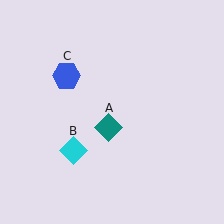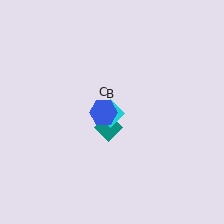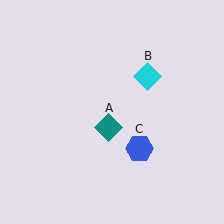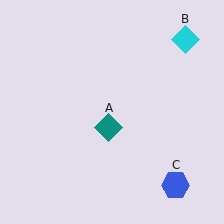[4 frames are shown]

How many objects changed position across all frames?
2 objects changed position: cyan diamond (object B), blue hexagon (object C).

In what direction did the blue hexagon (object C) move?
The blue hexagon (object C) moved down and to the right.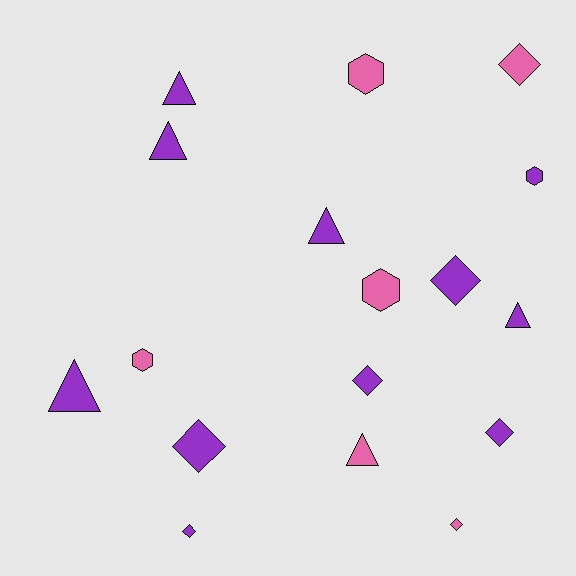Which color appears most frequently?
Purple, with 11 objects.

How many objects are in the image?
There are 17 objects.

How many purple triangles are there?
There are 5 purple triangles.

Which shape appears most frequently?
Diamond, with 7 objects.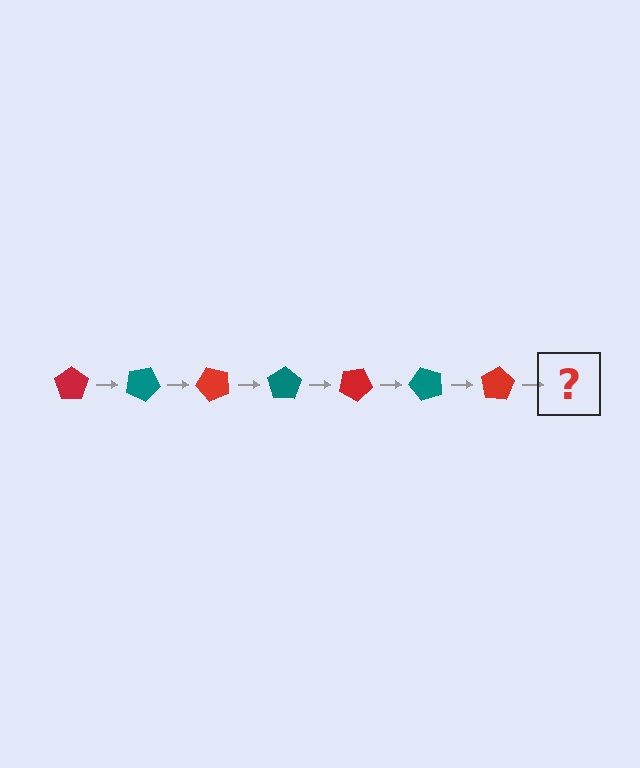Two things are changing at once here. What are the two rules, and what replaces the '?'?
The two rules are that it rotates 25 degrees each step and the color cycles through red and teal. The '?' should be a teal pentagon, rotated 175 degrees from the start.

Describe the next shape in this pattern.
It should be a teal pentagon, rotated 175 degrees from the start.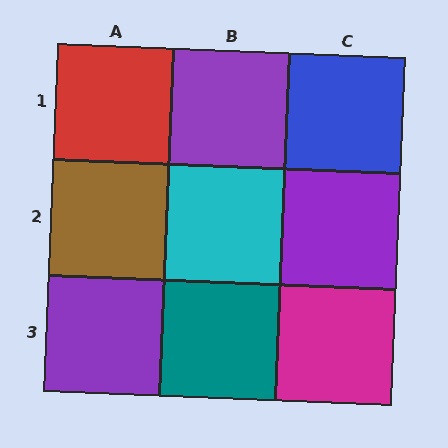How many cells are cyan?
1 cell is cyan.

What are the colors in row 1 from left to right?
Red, purple, blue.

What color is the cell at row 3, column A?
Purple.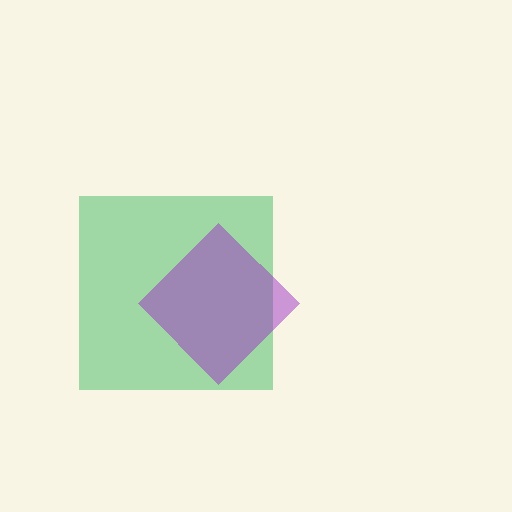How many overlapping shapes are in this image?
There are 2 overlapping shapes in the image.